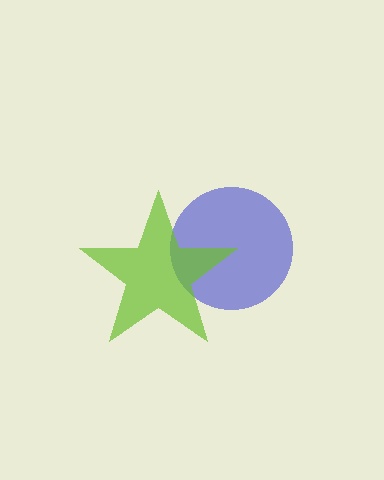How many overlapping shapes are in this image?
There are 2 overlapping shapes in the image.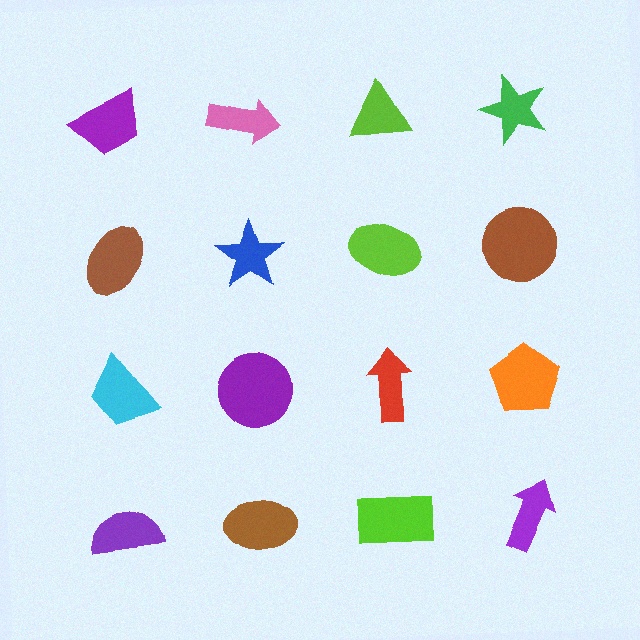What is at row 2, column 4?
A brown circle.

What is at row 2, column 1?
A brown ellipse.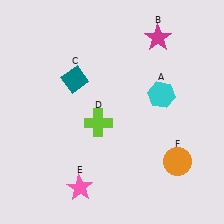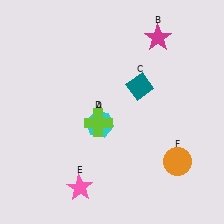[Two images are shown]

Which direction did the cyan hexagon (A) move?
The cyan hexagon (A) moved left.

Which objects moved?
The objects that moved are: the cyan hexagon (A), the teal diamond (C).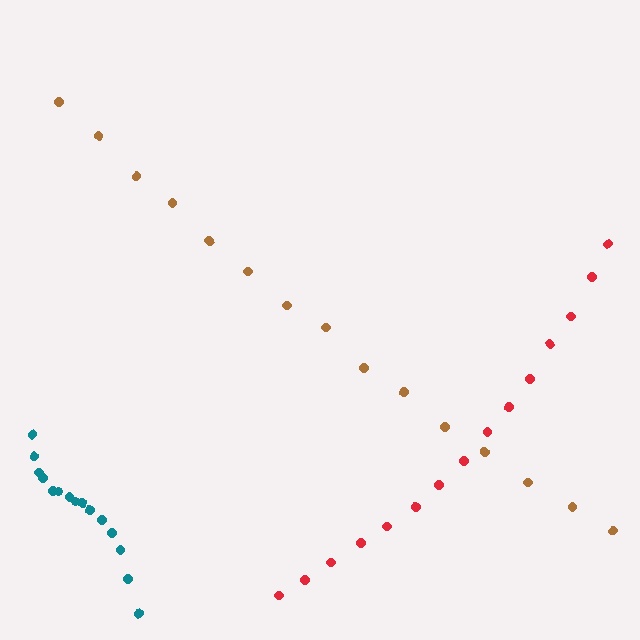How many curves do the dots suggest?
There are 3 distinct paths.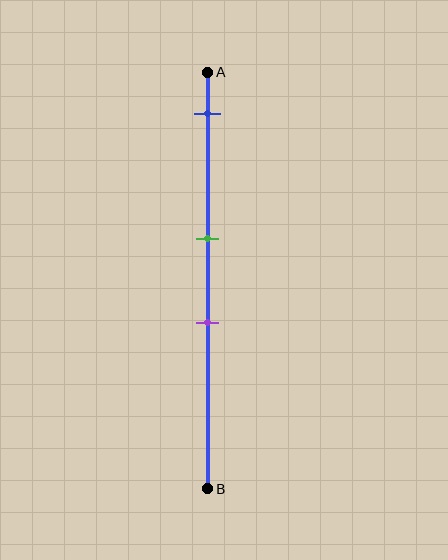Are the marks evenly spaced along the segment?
No, the marks are not evenly spaced.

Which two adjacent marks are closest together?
The green and purple marks are the closest adjacent pair.